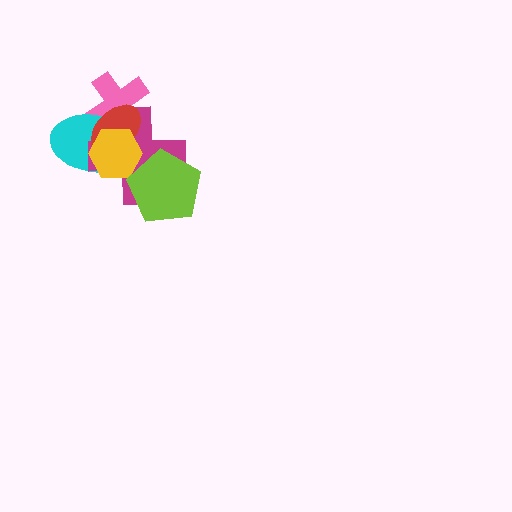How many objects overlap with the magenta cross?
5 objects overlap with the magenta cross.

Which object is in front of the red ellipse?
The yellow hexagon is in front of the red ellipse.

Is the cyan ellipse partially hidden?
Yes, it is partially covered by another shape.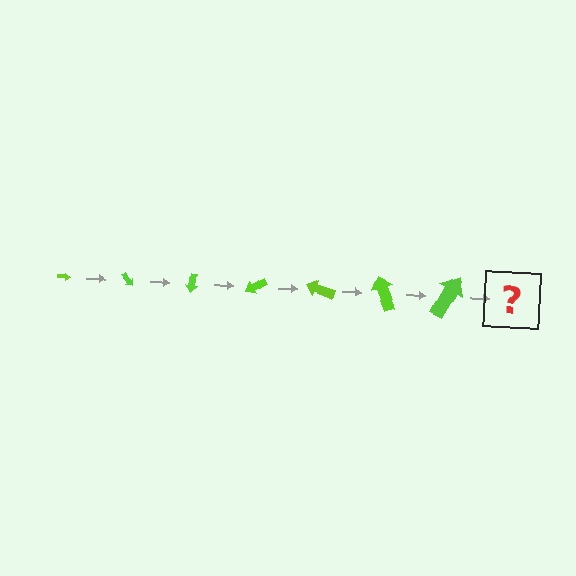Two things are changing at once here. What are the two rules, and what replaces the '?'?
The two rules are that the arrow grows larger each step and it rotates 50 degrees each step. The '?' should be an arrow, larger than the previous one and rotated 350 degrees from the start.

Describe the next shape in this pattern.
It should be an arrow, larger than the previous one and rotated 350 degrees from the start.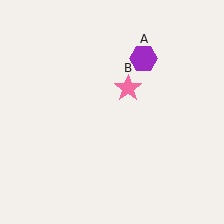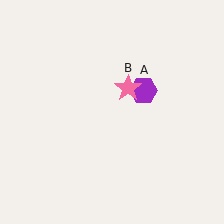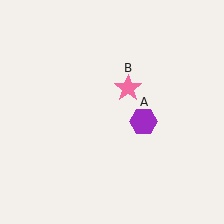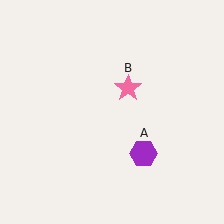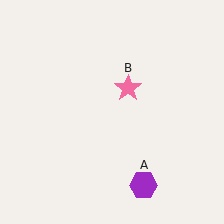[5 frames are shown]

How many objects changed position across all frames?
1 object changed position: purple hexagon (object A).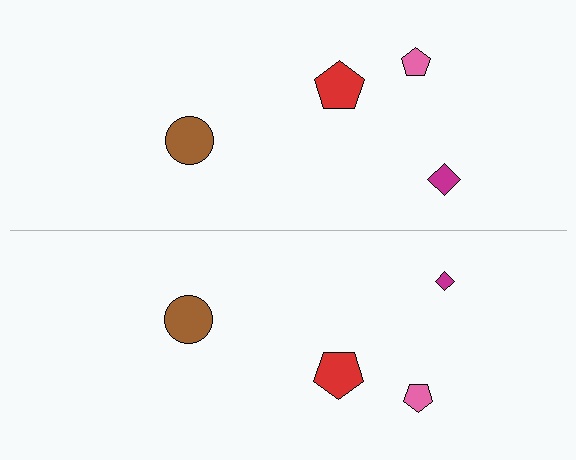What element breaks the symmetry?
The magenta diamond on the bottom side has a different size than its mirror counterpart.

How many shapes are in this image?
There are 8 shapes in this image.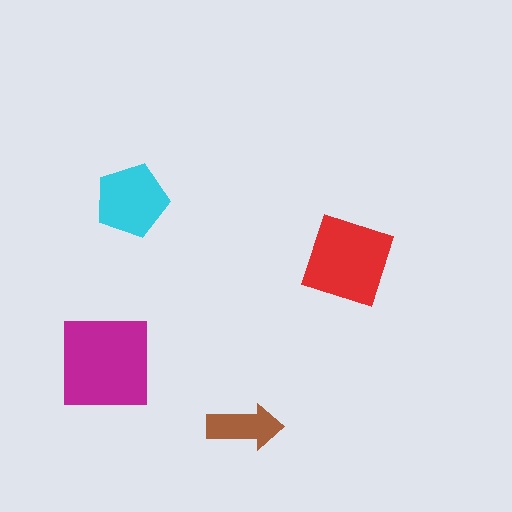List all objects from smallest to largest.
The brown arrow, the cyan pentagon, the red diamond, the magenta square.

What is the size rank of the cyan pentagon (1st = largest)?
3rd.